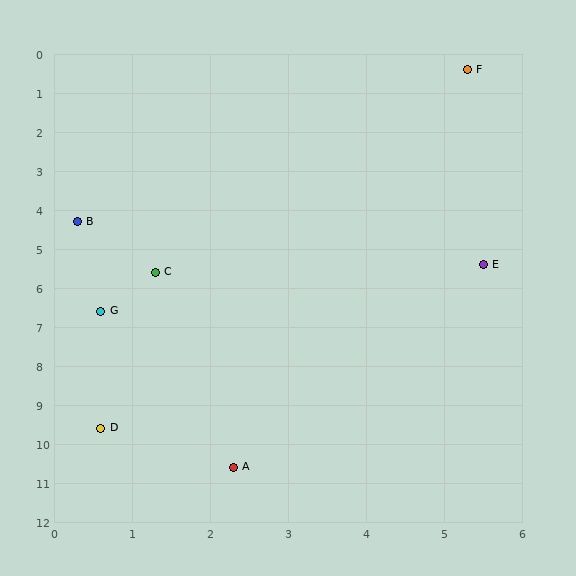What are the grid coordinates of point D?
Point D is at approximately (0.6, 9.6).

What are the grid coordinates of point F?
Point F is at approximately (5.3, 0.4).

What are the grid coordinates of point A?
Point A is at approximately (2.3, 10.6).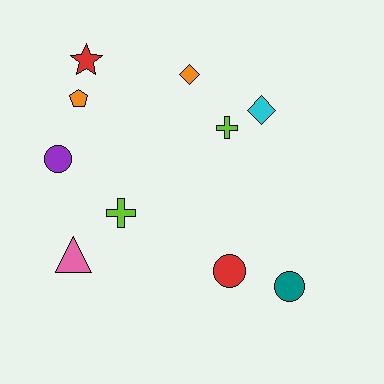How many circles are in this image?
There are 3 circles.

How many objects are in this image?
There are 10 objects.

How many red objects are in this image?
There are 2 red objects.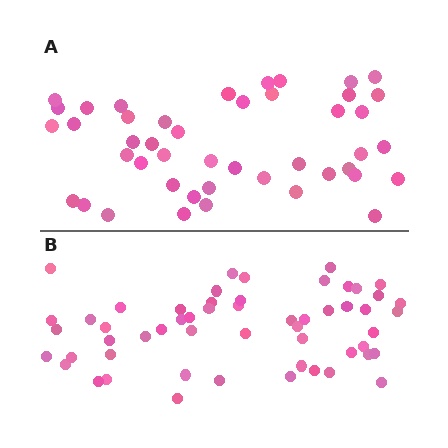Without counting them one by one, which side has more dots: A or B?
Region B (the bottom region) has more dots.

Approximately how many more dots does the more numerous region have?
Region B has roughly 10 or so more dots than region A.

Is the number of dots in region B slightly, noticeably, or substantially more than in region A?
Region B has only slightly more — the two regions are fairly close. The ratio is roughly 1.2 to 1.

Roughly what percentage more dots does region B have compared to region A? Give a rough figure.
About 20% more.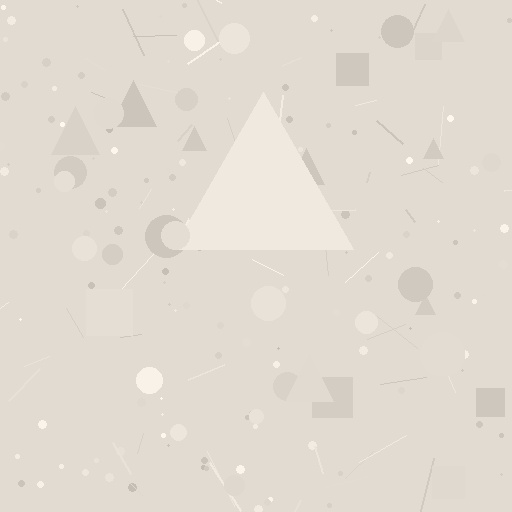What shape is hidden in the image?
A triangle is hidden in the image.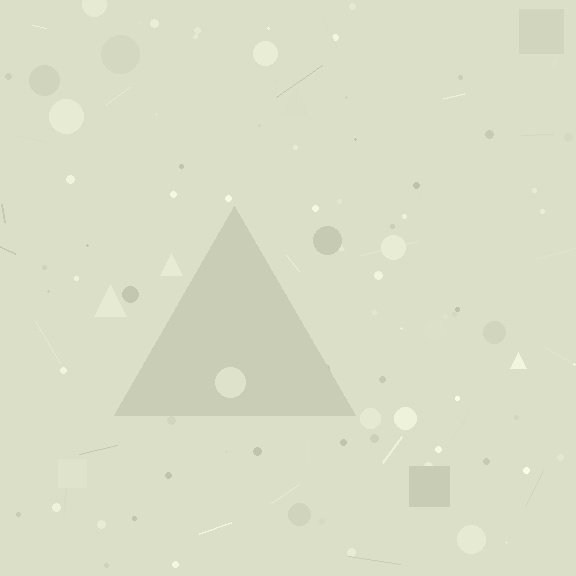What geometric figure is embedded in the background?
A triangle is embedded in the background.